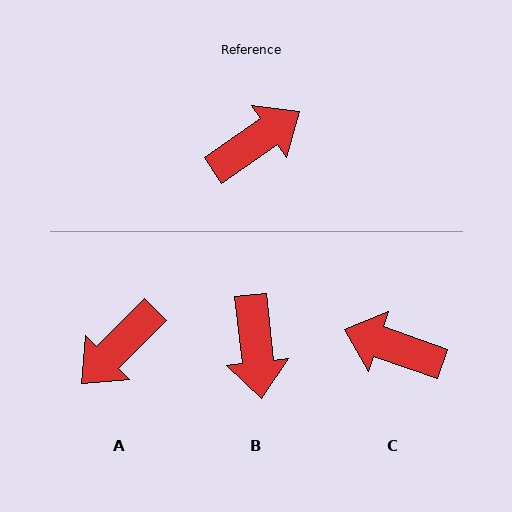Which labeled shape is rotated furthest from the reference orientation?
A, about 170 degrees away.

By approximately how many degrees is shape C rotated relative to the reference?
Approximately 126 degrees counter-clockwise.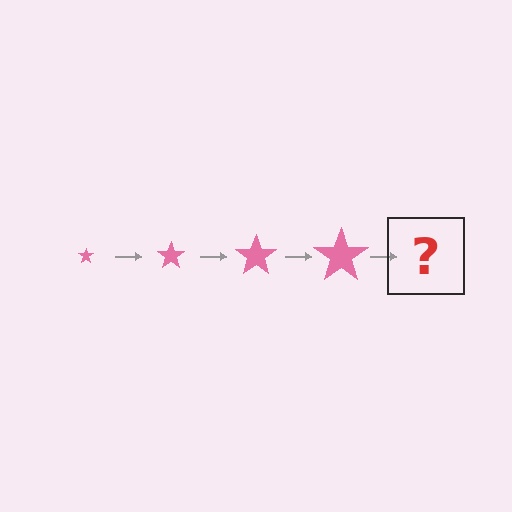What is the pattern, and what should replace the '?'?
The pattern is that the star gets progressively larger each step. The '?' should be a pink star, larger than the previous one.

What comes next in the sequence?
The next element should be a pink star, larger than the previous one.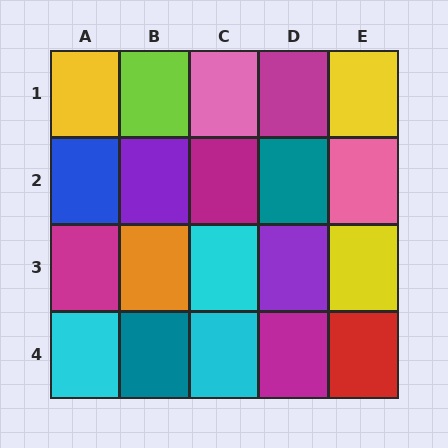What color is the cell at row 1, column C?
Pink.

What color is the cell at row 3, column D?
Purple.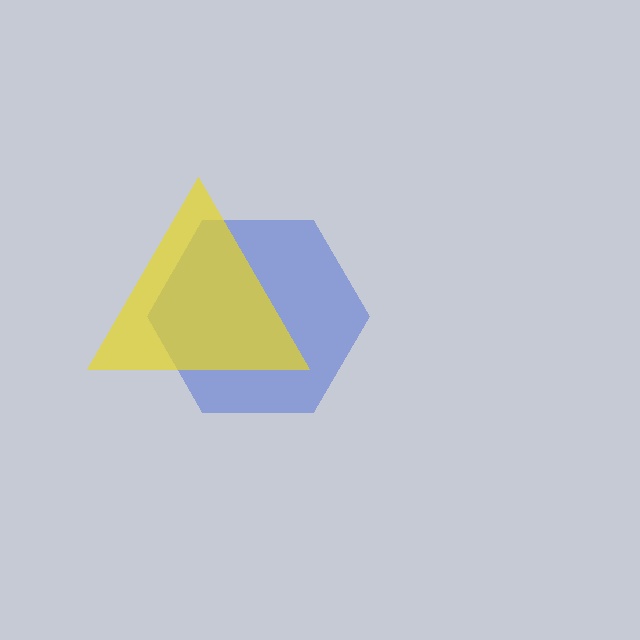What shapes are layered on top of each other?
The layered shapes are: a blue hexagon, a yellow triangle.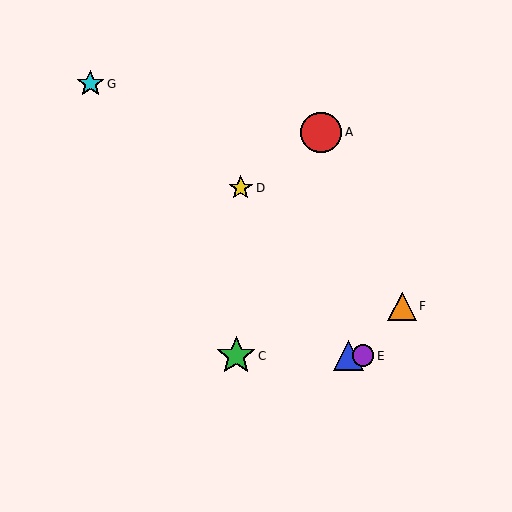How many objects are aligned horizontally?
3 objects (B, C, E) are aligned horizontally.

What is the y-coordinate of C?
Object C is at y≈356.